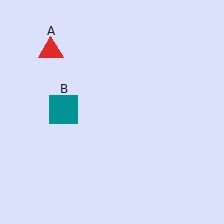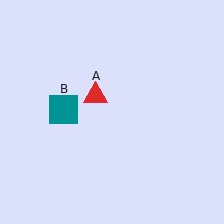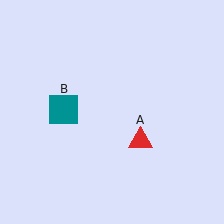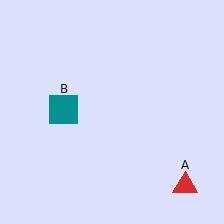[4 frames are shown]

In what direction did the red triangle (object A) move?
The red triangle (object A) moved down and to the right.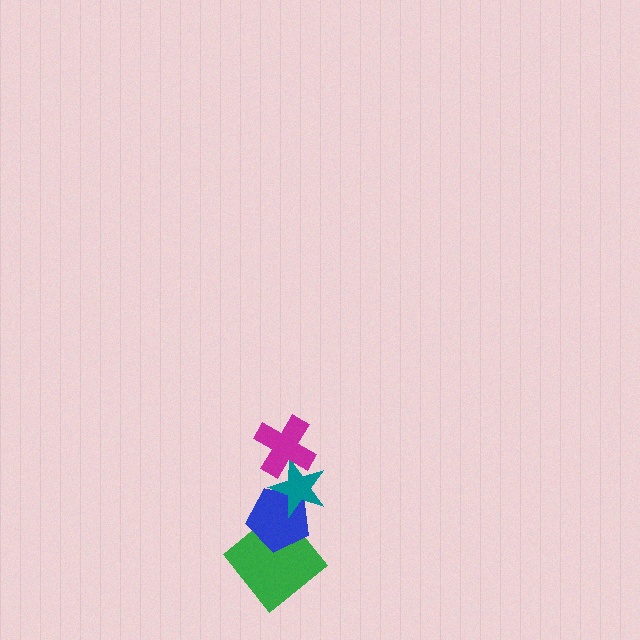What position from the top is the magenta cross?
The magenta cross is 1st from the top.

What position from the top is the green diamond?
The green diamond is 4th from the top.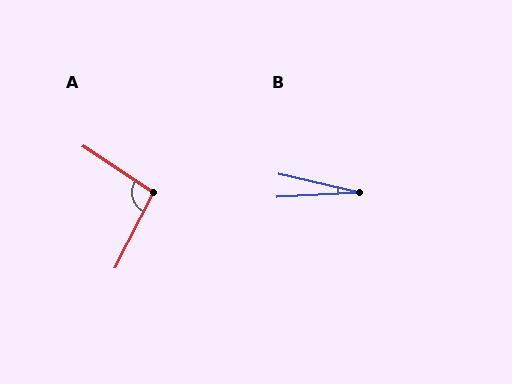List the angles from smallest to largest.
B (16°), A (97°).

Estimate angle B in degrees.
Approximately 16 degrees.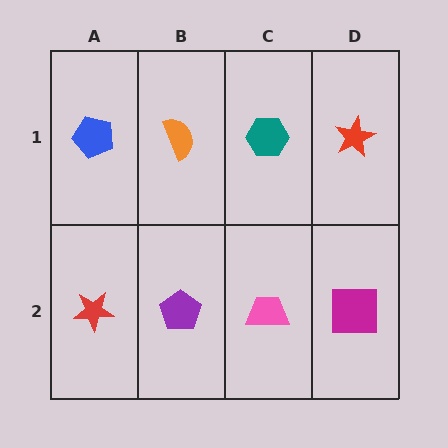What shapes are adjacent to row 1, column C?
A pink trapezoid (row 2, column C), an orange semicircle (row 1, column B), a red star (row 1, column D).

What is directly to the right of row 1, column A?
An orange semicircle.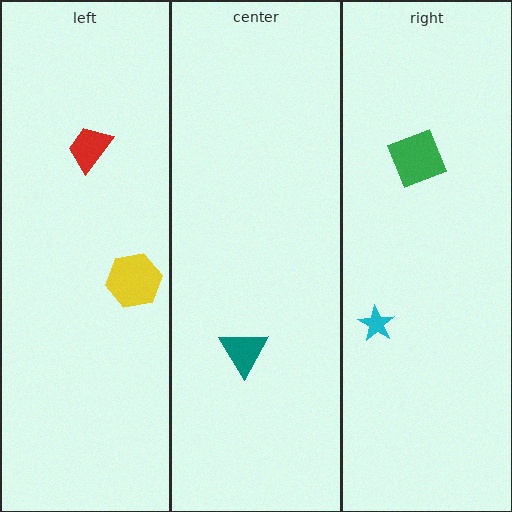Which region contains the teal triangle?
The center region.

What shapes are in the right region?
The cyan star, the green square.